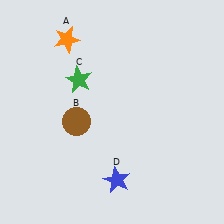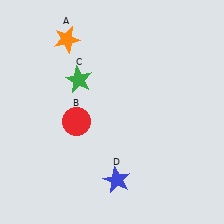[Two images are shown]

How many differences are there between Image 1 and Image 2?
There is 1 difference between the two images.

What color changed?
The circle (B) changed from brown in Image 1 to red in Image 2.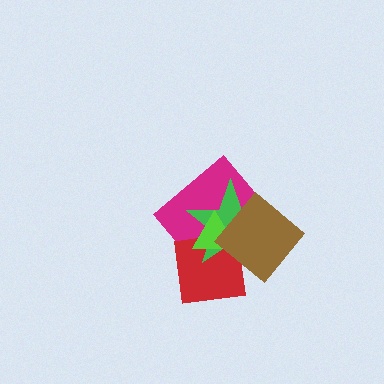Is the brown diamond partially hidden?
No, no other shape covers it.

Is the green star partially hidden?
Yes, it is partially covered by another shape.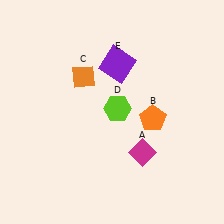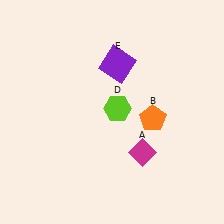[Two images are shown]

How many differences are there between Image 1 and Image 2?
There is 1 difference between the two images.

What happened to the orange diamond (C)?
The orange diamond (C) was removed in Image 2. It was in the top-left area of Image 1.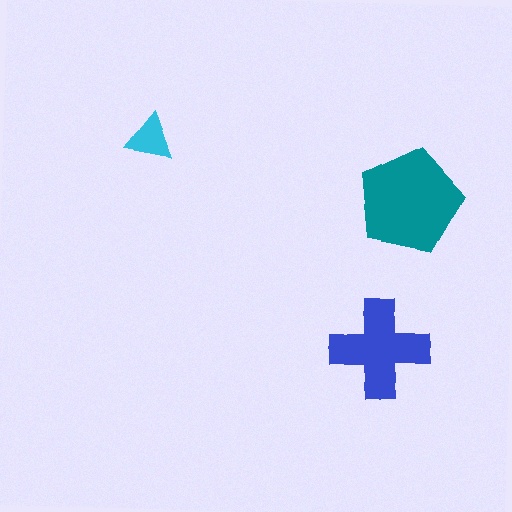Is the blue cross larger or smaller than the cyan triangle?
Larger.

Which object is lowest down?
The blue cross is bottommost.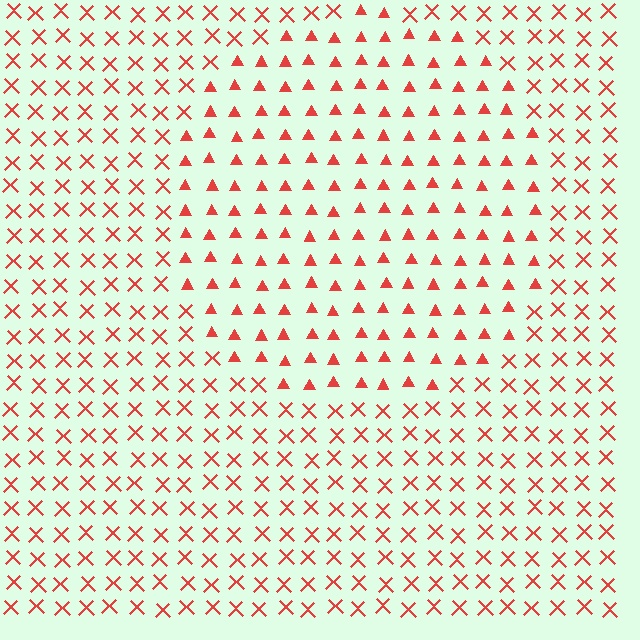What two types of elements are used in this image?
The image uses triangles inside the circle region and X marks outside it.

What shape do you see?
I see a circle.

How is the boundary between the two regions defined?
The boundary is defined by a change in element shape: triangles inside vs. X marks outside. All elements share the same color and spacing.